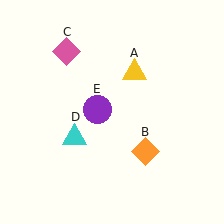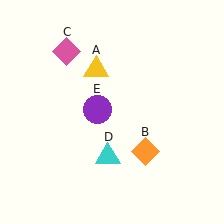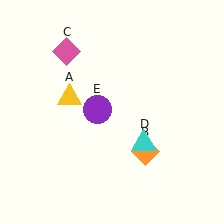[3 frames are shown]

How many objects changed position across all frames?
2 objects changed position: yellow triangle (object A), cyan triangle (object D).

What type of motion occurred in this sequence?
The yellow triangle (object A), cyan triangle (object D) rotated counterclockwise around the center of the scene.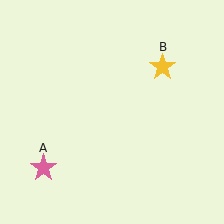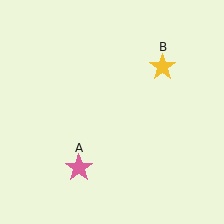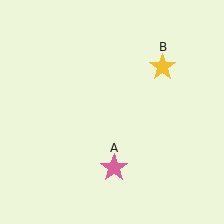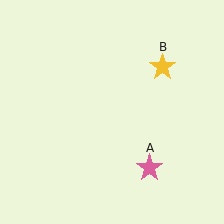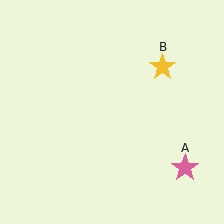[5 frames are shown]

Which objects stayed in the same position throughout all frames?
Yellow star (object B) remained stationary.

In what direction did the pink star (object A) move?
The pink star (object A) moved right.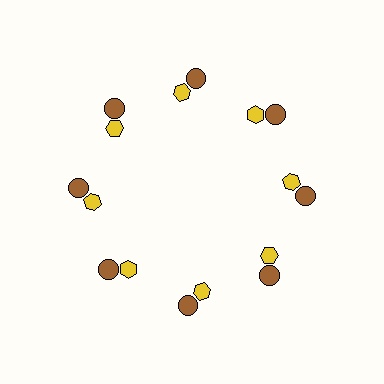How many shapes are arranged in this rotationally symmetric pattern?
There are 16 shapes, arranged in 8 groups of 2.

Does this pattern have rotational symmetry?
Yes, this pattern has 8-fold rotational symmetry. It looks the same after rotating 45 degrees around the center.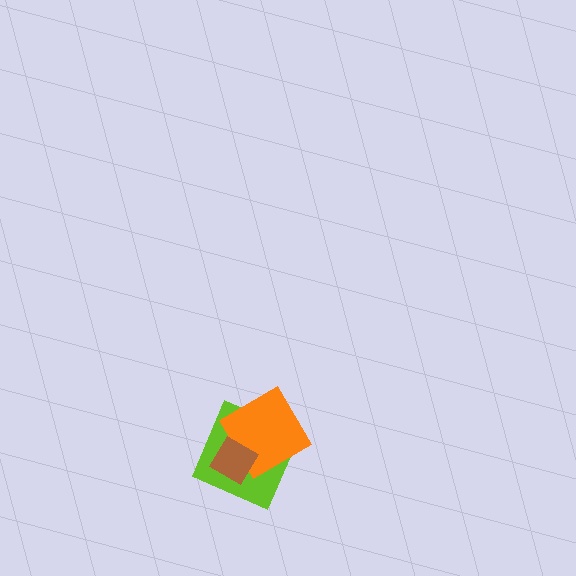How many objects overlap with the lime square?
2 objects overlap with the lime square.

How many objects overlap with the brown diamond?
2 objects overlap with the brown diamond.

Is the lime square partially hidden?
Yes, it is partially covered by another shape.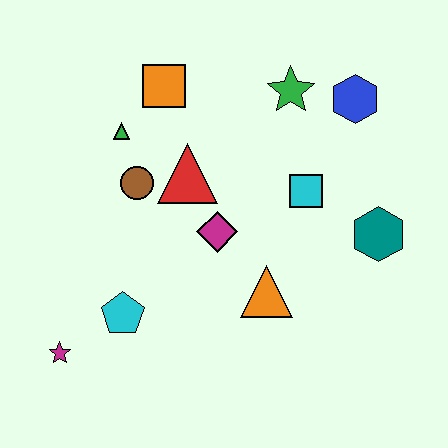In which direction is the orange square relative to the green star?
The orange square is to the left of the green star.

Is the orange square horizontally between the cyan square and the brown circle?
Yes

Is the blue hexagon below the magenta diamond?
No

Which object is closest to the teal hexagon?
The cyan square is closest to the teal hexagon.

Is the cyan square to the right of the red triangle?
Yes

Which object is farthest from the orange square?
The magenta star is farthest from the orange square.